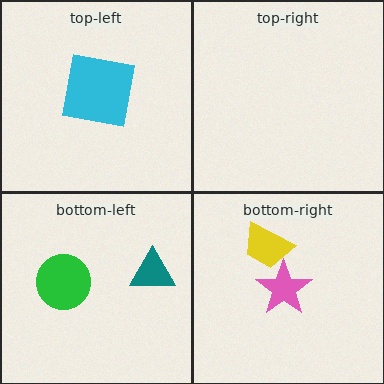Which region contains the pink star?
The bottom-right region.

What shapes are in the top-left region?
The cyan square.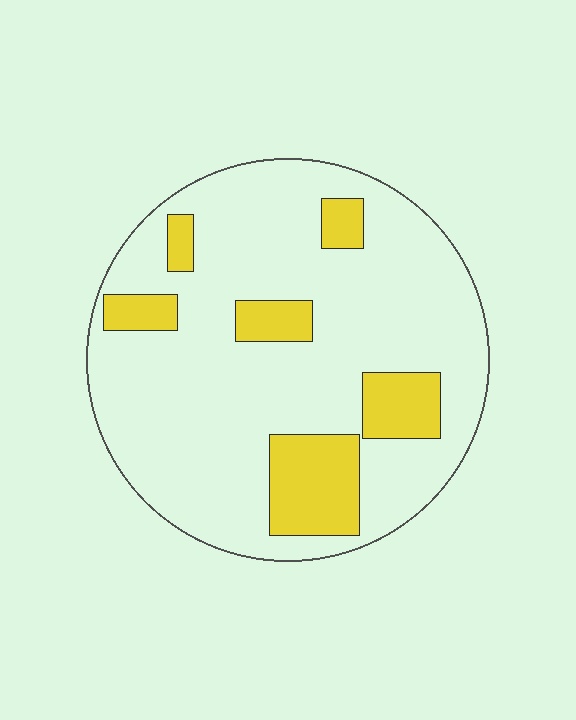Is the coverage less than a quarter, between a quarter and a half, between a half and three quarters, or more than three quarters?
Less than a quarter.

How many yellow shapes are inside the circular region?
6.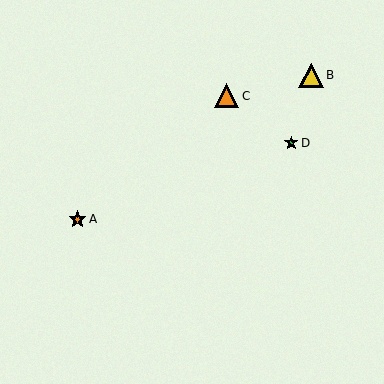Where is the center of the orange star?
The center of the orange star is at (78, 219).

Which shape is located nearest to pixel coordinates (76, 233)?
The orange star (labeled A) at (78, 219) is nearest to that location.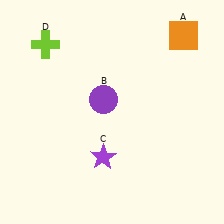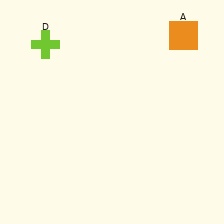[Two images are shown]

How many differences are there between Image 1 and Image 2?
There are 2 differences between the two images.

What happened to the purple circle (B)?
The purple circle (B) was removed in Image 2. It was in the top-left area of Image 1.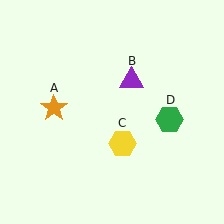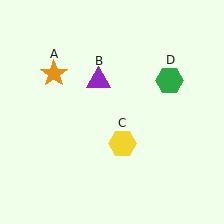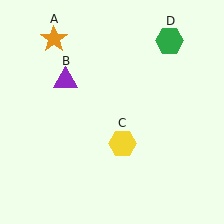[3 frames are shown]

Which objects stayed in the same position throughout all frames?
Yellow hexagon (object C) remained stationary.